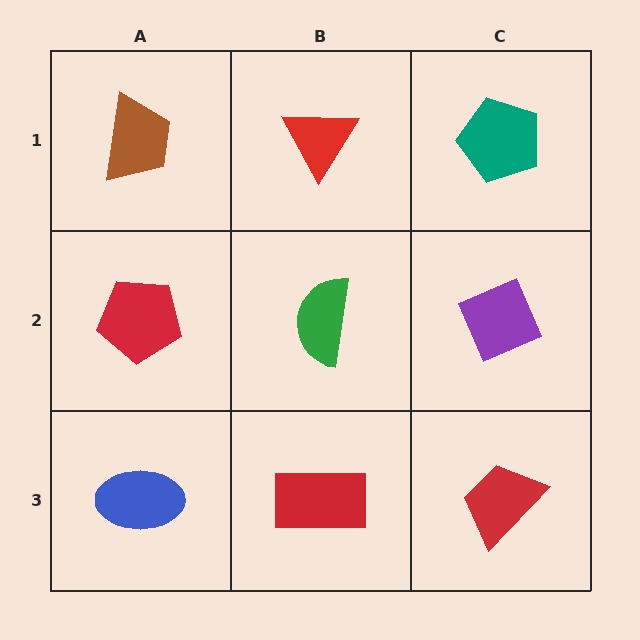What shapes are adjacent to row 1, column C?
A purple diamond (row 2, column C), a red triangle (row 1, column B).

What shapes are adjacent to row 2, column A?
A brown trapezoid (row 1, column A), a blue ellipse (row 3, column A), a green semicircle (row 2, column B).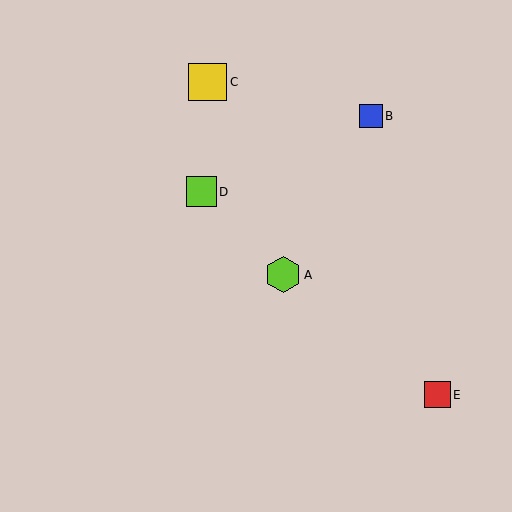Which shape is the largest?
The yellow square (labeled C) is the largest.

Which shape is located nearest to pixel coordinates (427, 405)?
The red square (labeled E) at (438, 395) is nearest to that location.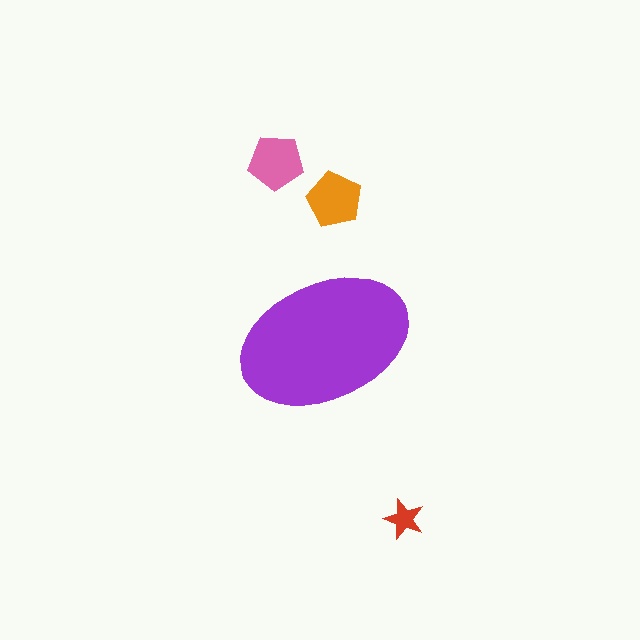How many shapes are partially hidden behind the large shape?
0 shapes are partially hidden.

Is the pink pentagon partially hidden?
No, the pink pentagon is fully visible.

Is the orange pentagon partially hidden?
No, the orange pentagon is fully visible.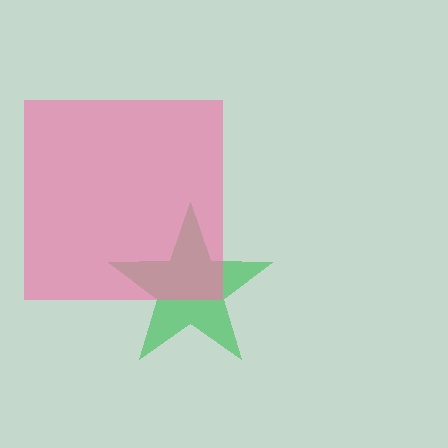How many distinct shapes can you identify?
There are 2 distinct shapes: a green star, a pink square.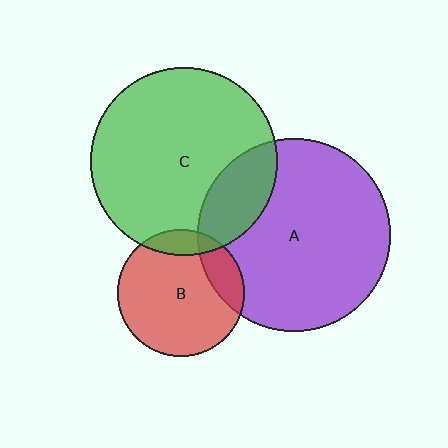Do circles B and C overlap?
Yes.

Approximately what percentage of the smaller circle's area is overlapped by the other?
Approximately 10%.